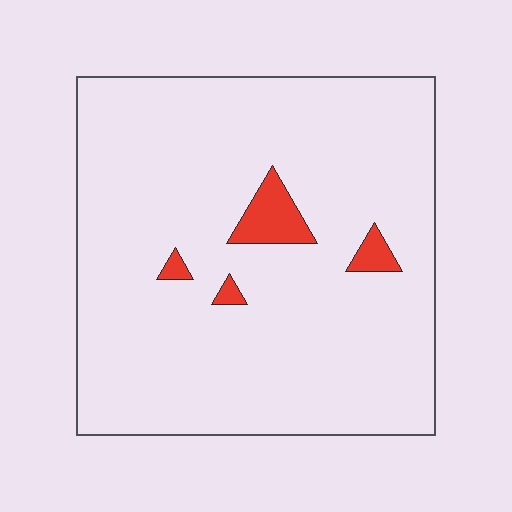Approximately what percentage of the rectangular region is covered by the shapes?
Approximately 5%.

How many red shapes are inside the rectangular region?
4.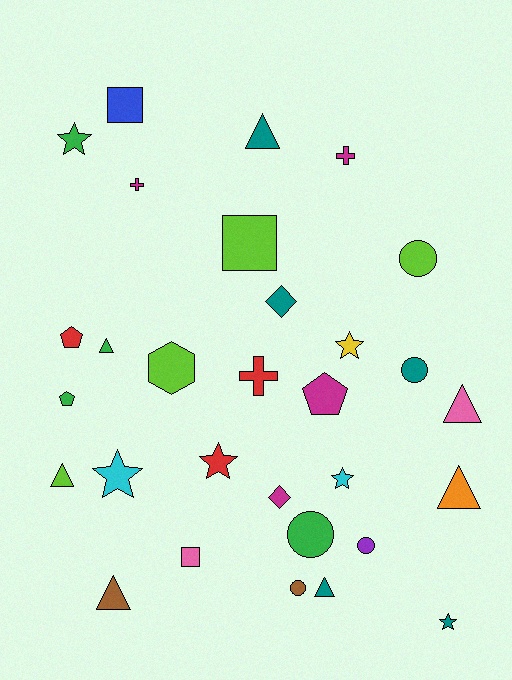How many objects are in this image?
There are 30 objects.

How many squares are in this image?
There are 3 squares.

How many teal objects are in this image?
There are 5 teal objects.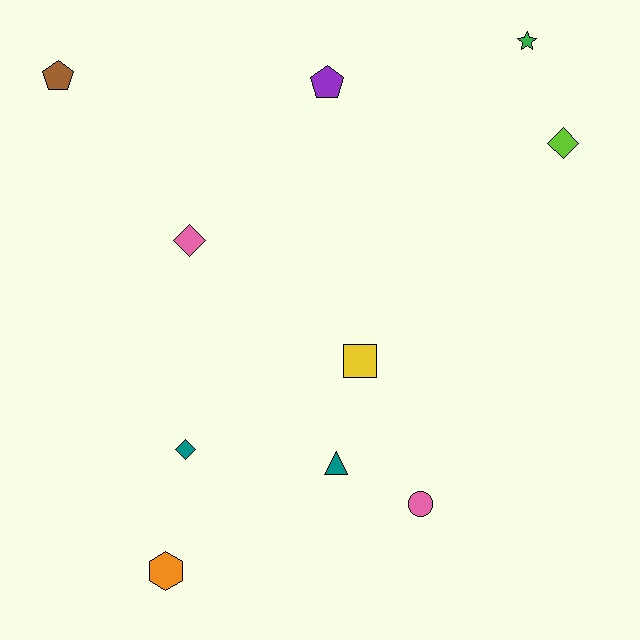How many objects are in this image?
There are 10 objects.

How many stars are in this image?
There is 1 star.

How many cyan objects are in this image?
There are no cyan objects.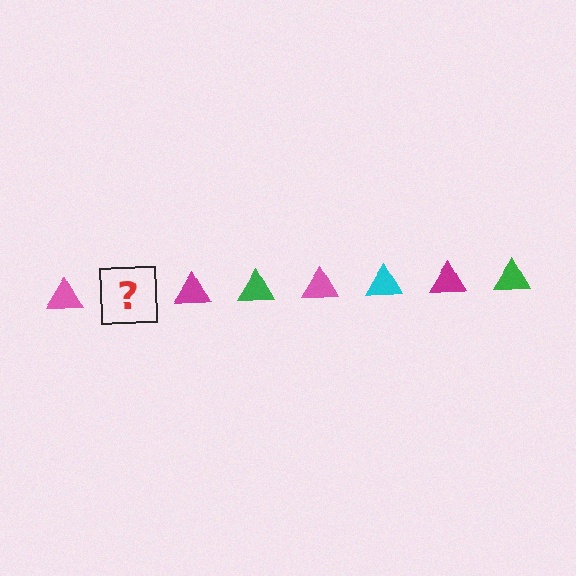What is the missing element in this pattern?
The missing element is a cyan triangle.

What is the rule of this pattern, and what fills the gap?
The rule is that the pattern cycles through pink, cyan, magenta, green triangles. The gap should be filled with a cyan triangle.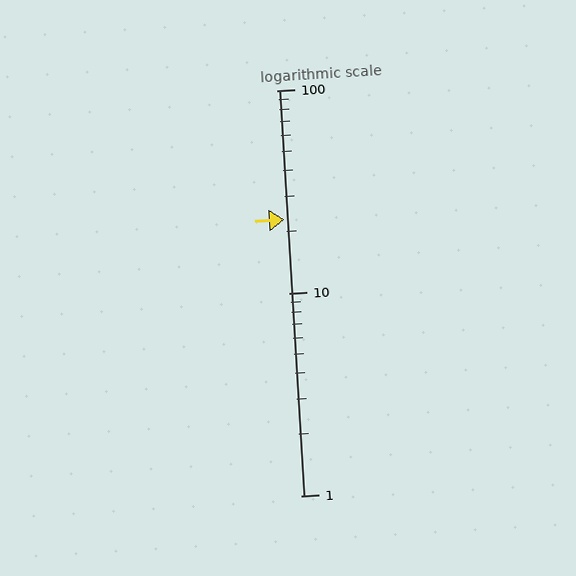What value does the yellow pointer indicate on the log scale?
The pointer indicates approximately 23.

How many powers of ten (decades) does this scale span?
The scale spans 2 decades, from 1 to 100.